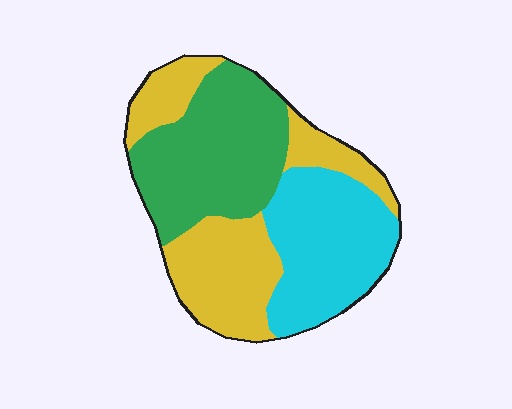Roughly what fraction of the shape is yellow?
Yellow takes up about three eighths (3/8) of the shape.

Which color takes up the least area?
Cyan, at roughly 30%.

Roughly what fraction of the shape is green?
Green covers 34% of the shape.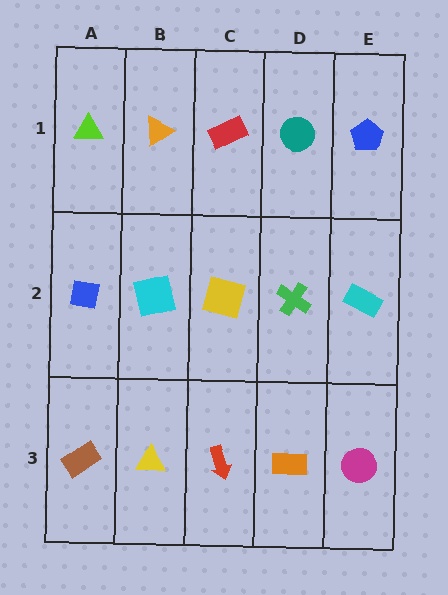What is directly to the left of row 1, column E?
A teal circle.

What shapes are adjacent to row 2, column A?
A lime triangle (row 1, column A), a brown rectangle (row 3, column A), a cyan square (row 2, column B).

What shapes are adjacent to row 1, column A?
A blue square (row 2, column A), an orange triangle (row 1, column B).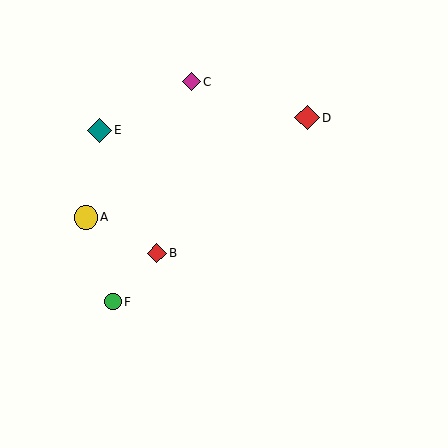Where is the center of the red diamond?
The center of the red diamond is at (157, 253).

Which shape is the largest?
The red diamond (labeled D) is the largest.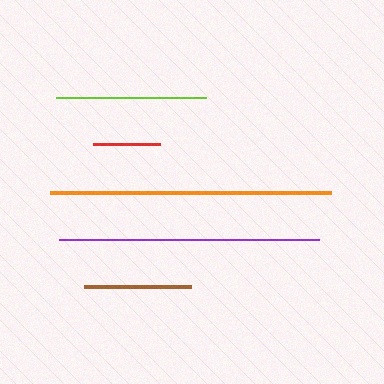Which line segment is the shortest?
The red line is the shortest at approximately 67 pixels.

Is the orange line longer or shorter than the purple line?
The orange line is longer than the purple line.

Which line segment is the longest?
The orange line is the longest at approximately 281 pixels.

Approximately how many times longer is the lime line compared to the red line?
The lime line is approximately 2.3 times the length of the red line.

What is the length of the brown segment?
The brown segment is approximately 107 pixels long.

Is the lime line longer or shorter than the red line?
The lime line is longer than the red line.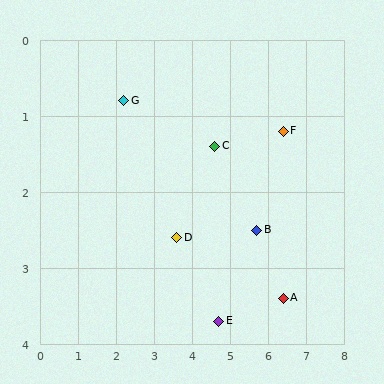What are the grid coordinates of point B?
Point B is at approximately (5.7, 2.5).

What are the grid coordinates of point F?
Point F is at approximately (6.4, 1.2).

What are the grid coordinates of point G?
Point G is at approximately (2.2, 0.8).